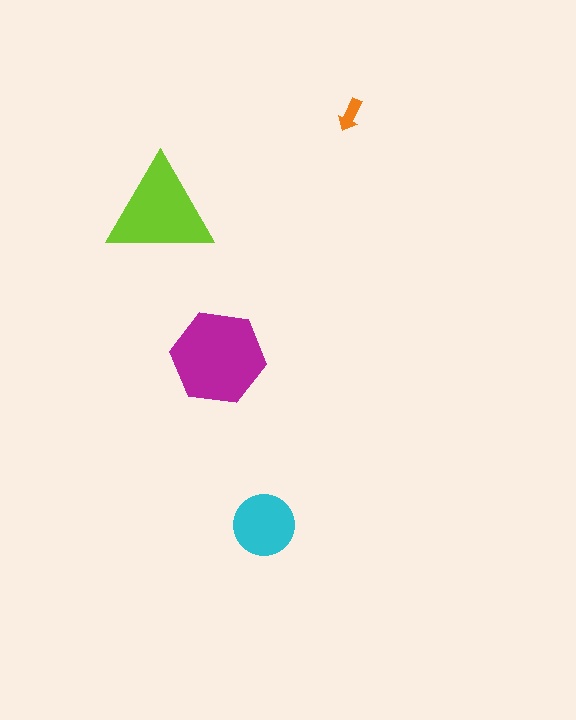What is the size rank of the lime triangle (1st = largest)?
2nd.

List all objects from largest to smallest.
The magenta hexagon, the lime triangle, the cyan circle, the orange arrow.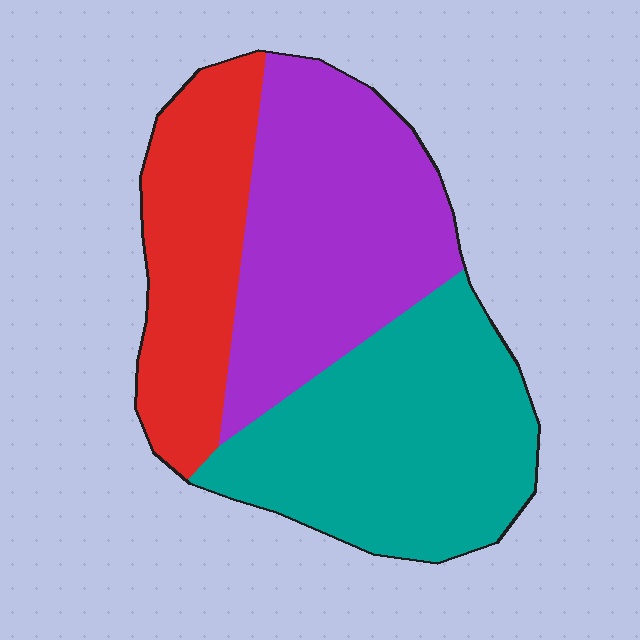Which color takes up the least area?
Red, at roughly 25%.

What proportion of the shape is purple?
Purple covers about 35% of the shape.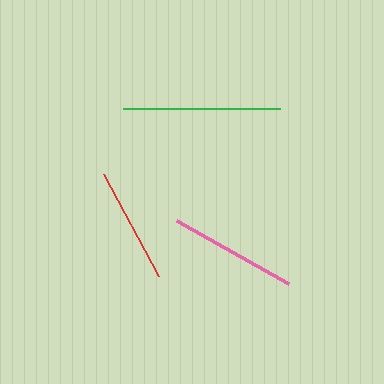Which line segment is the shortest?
The red line is the shortest at approximately 115 pixels.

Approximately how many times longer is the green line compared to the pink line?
The green line is approximately 1.2 times the length of the pink line.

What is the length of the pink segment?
The pink segment is approximately 128 pixels long.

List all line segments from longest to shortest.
From longest to shortest: green, pink, red.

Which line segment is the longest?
The green line is the longest at approximately 157 pixels.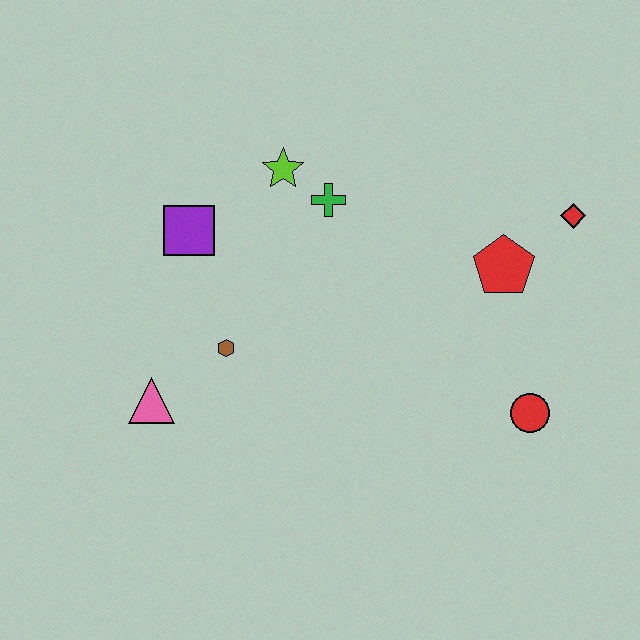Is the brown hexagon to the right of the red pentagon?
No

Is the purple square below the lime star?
Yes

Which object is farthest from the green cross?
The red circle is farthest from the green cross.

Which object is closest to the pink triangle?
The brown hexagon is closest to the pink triangle.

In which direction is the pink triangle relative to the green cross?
The pink triangle is below the green cross.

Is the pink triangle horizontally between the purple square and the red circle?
No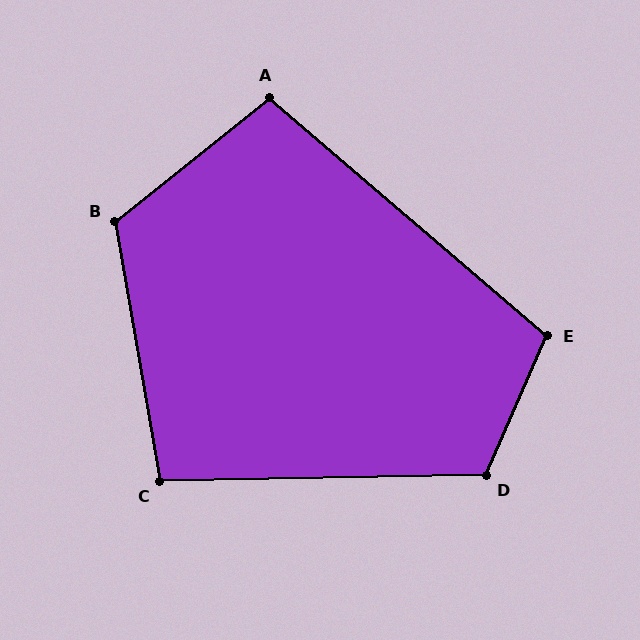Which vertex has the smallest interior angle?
C, at approximately 99 degrees.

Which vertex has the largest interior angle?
B, at approximately 119 degrees.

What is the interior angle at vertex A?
Approximately 101 degrees (obtuse).